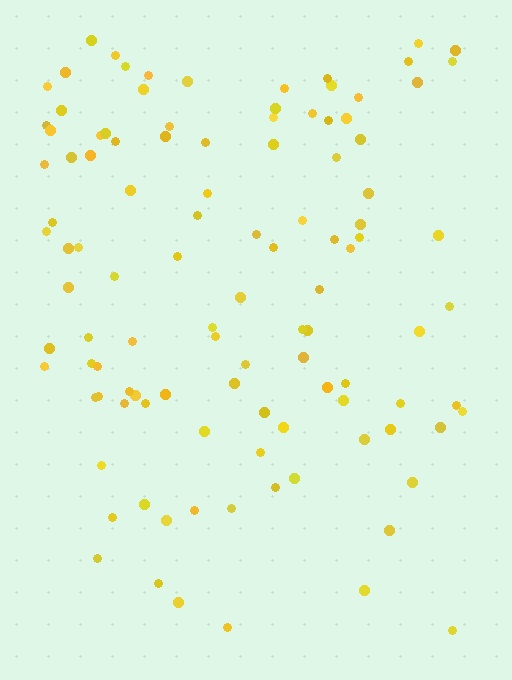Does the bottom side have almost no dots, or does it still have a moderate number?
Still a moderate number, just noticeably fewer than the top.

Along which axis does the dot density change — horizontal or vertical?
Vertical.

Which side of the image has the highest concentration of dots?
The top.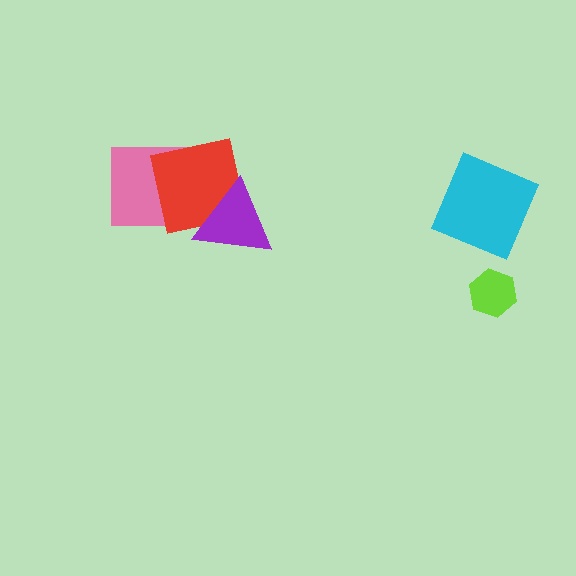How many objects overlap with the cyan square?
0 objects overlap with the cyan square.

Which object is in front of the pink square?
The red square is in front of the pink square.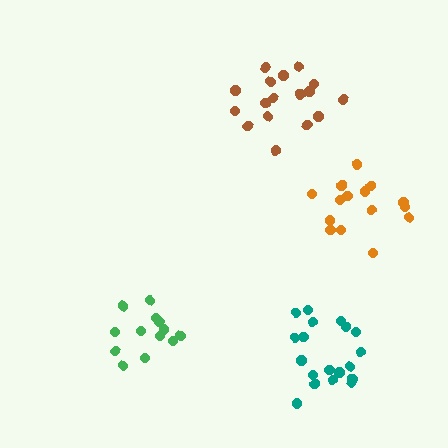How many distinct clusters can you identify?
There are 4 distinct clusters.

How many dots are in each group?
Group 1: 13 dots, Group 2: 19 dots, Group 3: 17 dots, Group 4: 15 dots (64 total).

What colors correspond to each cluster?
The clusters are colored: green, teal, brown, orange.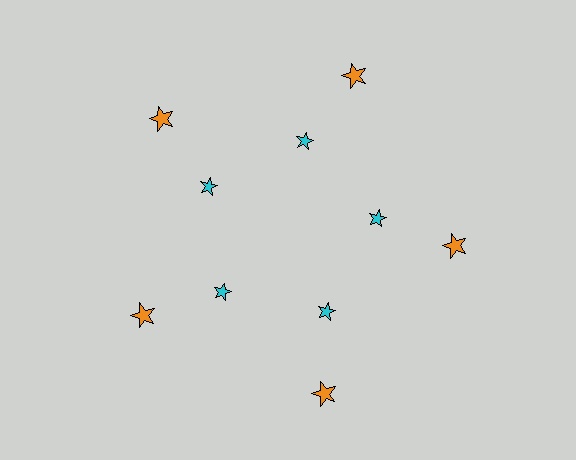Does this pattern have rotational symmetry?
Yes, this pattern has 5-fold rotational symmetry. It looks the same after rotating 72 degrees around the center.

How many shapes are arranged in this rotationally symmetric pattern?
There are 10 shapes, arranged in 5 groups of 2.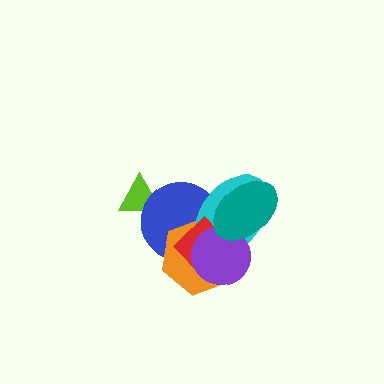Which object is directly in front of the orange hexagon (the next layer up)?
The cyan ellipse is directly in front of the orange hexagon.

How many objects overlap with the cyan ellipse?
5 objects overlap with the cyan ellipse.